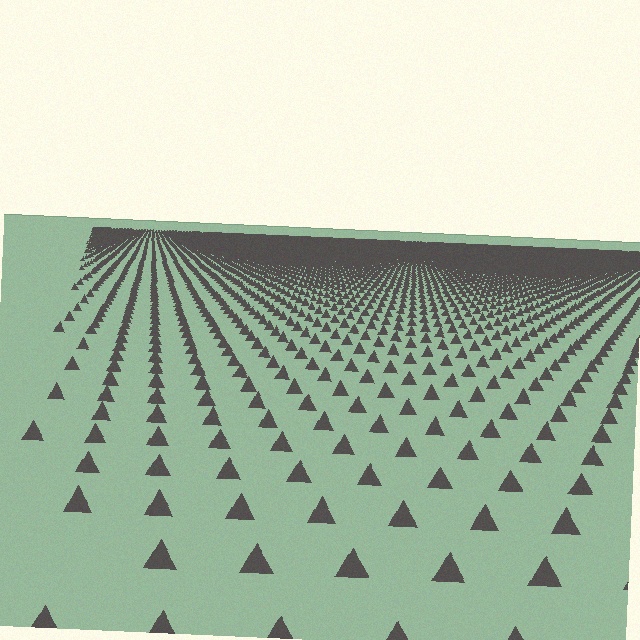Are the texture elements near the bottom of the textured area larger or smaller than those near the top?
Larger. Near the bottom, elements are closer to the viewer and appear at a bigger on-screen size.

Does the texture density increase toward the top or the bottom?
Density increases toward the top.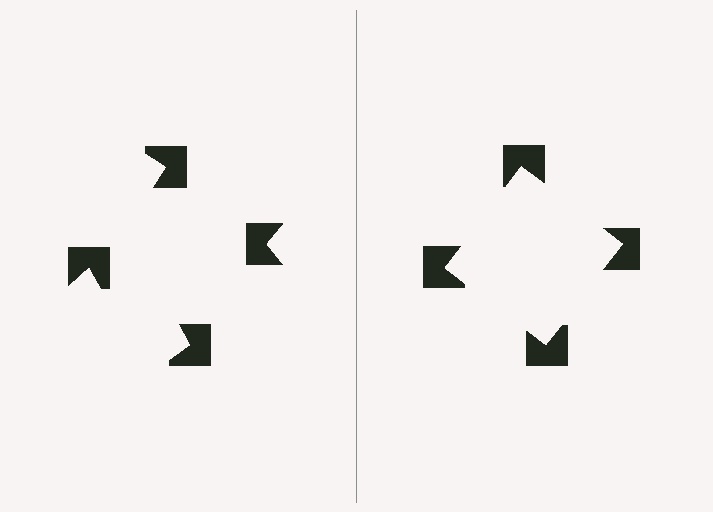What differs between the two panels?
The notched squares are positioned identically on both sides; only the wedge orientations differ. On the right they align to a square; on the left they are misaligned.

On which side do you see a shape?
An illusory square appears on the right side. On the left side the wedge cuts are rotated, so no coherent shape forms.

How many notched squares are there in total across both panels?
8 — 4 on each side.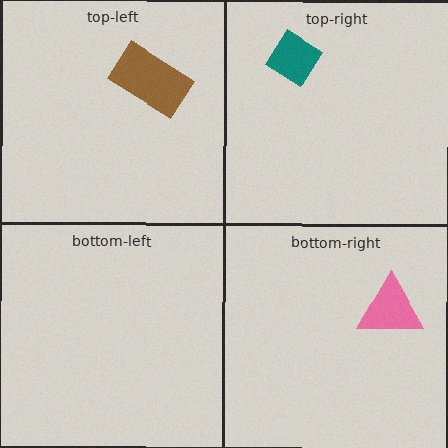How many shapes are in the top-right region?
1.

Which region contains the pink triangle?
The bottom-right region.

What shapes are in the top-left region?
The brown rectangle.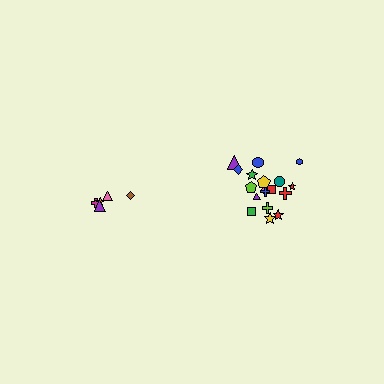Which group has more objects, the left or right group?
The right group.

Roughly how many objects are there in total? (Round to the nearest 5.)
Roughly 25 objects in total.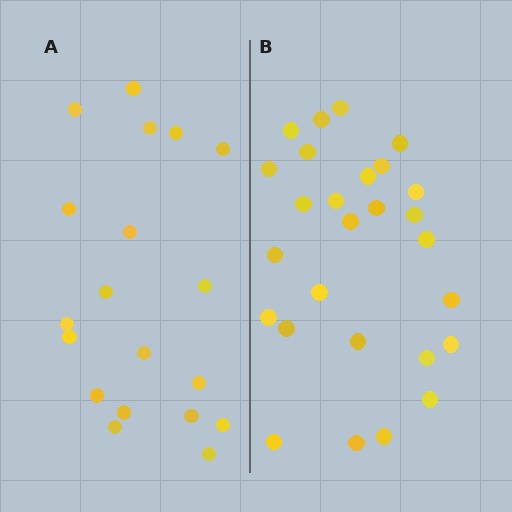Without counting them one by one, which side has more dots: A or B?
Region B (the right region) has more dots.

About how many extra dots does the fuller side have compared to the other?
Region B has roughly 8 or so more dots than region A.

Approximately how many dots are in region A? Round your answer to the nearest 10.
About 20 dots. (The exact count is 19, which rounds to 20.)